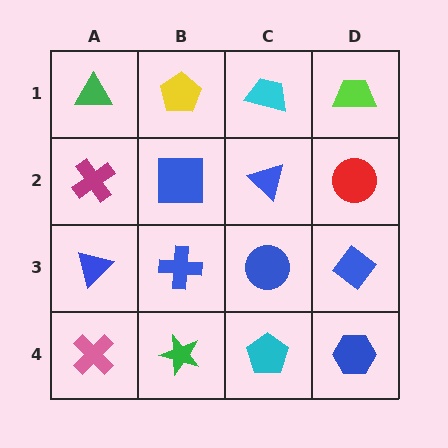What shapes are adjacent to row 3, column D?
A red circle (row 2, column D), a blue hexagon (row 4, column D), a blue circle (row 3, column C).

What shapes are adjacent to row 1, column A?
A magenta cross (row 2, column A), a yellow pentagon (row 1, column B).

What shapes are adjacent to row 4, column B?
A blue cross (row 3, column B), a pink cross (row 4, column A), a cyan pentagon (row 4, column C).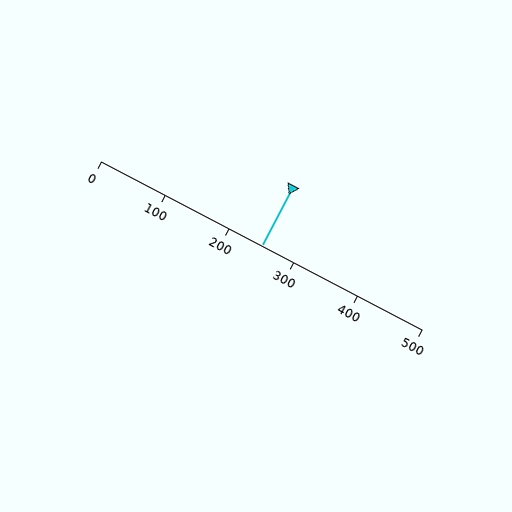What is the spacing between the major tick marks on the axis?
The major ticks are spaced 100 apart.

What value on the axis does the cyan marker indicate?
The marker indicates approximately 250.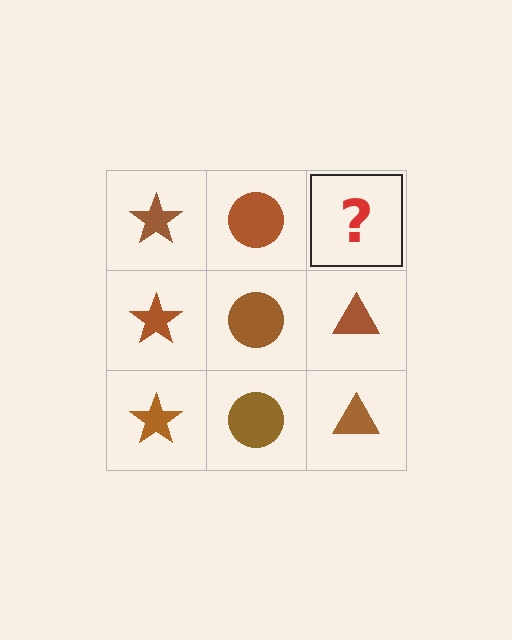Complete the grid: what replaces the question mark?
The question mark should be replaced with a brown triangle.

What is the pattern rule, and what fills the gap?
The rule is that each column has a consistent shape. The gap should be filled with a brown triangle.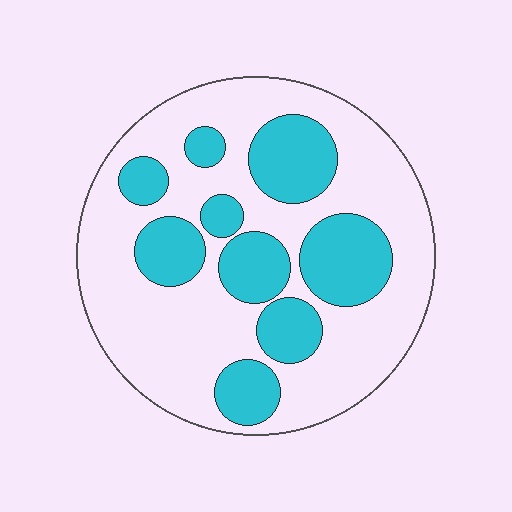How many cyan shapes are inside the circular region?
9.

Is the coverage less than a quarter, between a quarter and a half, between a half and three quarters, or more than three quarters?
Between a quarter and a half.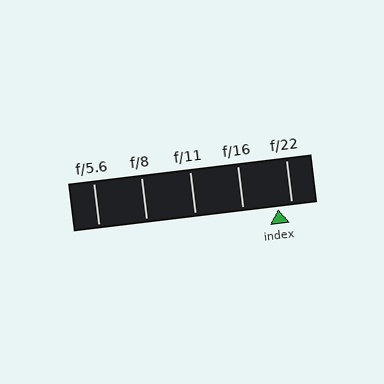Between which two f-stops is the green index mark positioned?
The index mark is between f/16 and f/22.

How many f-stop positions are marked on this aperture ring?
There are 5 f-stop positions marked.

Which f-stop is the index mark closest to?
The index mark is closest to f/22.